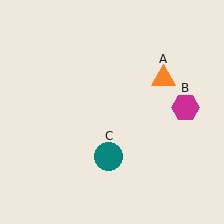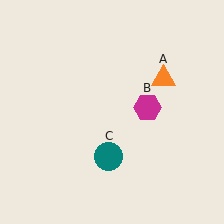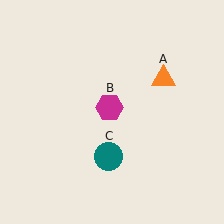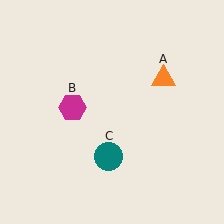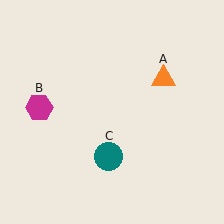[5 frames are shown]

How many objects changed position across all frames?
1 object changed position: magenta hexagon (object B).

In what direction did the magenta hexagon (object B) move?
The magenta hexagon (object B) moved left.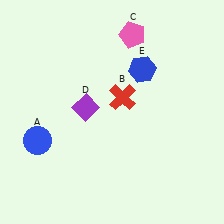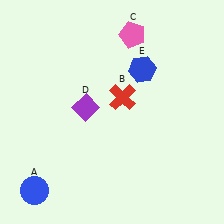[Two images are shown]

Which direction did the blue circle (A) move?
The blue circle (A) moved down.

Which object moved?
The blue circle (A) moved down.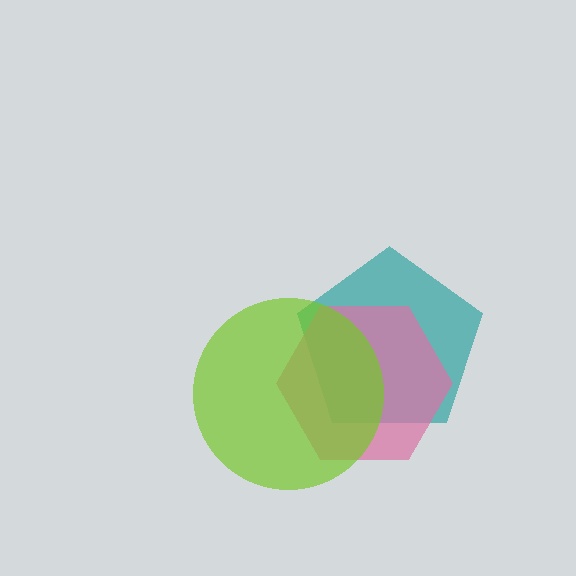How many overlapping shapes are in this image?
There are 3 overlapping shapes in the image.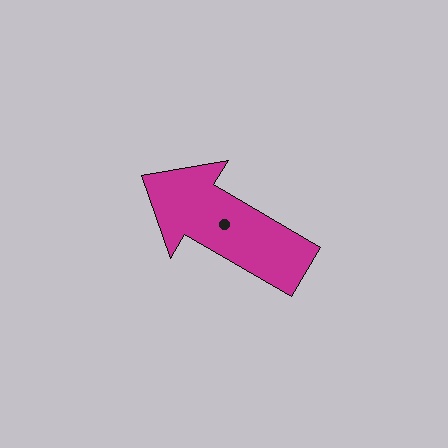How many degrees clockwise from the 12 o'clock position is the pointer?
Approximately 300 degrees.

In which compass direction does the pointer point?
Northwest.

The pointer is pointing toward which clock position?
Roughly 10 o'clock.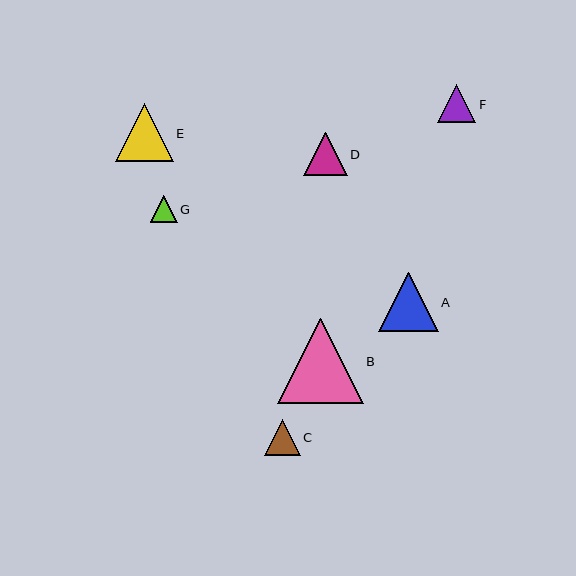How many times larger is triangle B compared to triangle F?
Triangle B is approximately 2.2 times the size of triangle F.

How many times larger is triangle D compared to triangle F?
Triangle D is approximately 1.1 times the size of triangle F.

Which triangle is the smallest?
Triangle G is the smallest with a size of approximately 27 pixels.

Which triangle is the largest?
Triangle B is the largest with a size of approximately 85 pixels.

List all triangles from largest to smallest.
From largest to smallest: B, A, E, D, F, C, G.